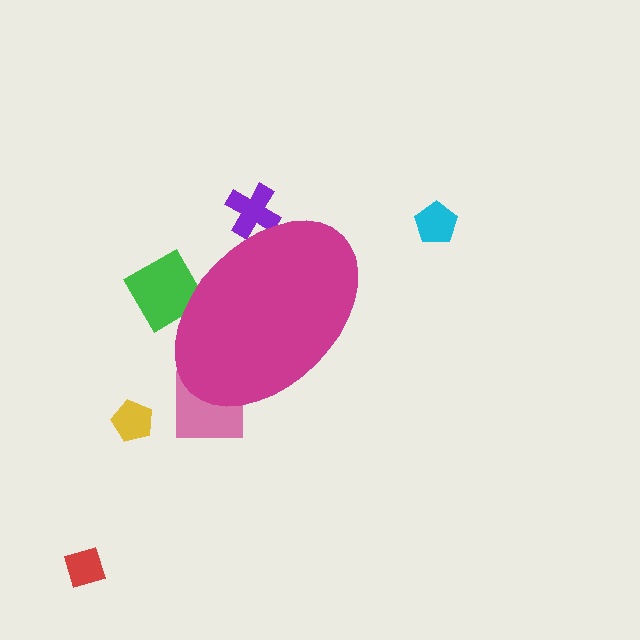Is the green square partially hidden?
Yes, the green square is partially hidden behind the magenta ellipse.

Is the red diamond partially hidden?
No, the red diamond is fully visible.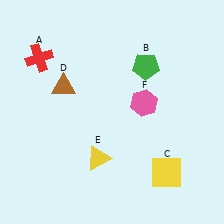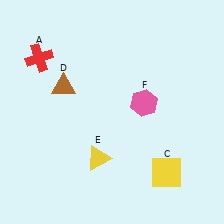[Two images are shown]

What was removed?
The green pentagon (B) was removed in Image 2.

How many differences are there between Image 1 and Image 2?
There is 1 difference between the two images.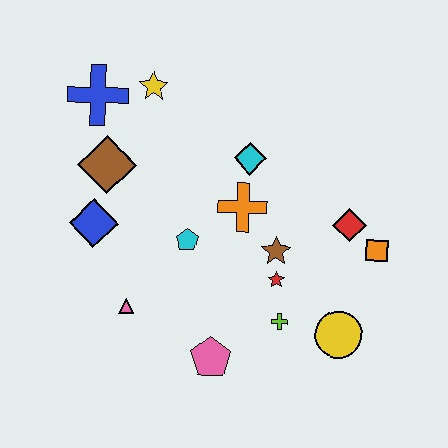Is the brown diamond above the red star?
Yes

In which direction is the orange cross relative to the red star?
The orange cross is above the red star.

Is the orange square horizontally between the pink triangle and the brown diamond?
No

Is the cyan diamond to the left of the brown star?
Yes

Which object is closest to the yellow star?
The blue cross is closest to the yellow star.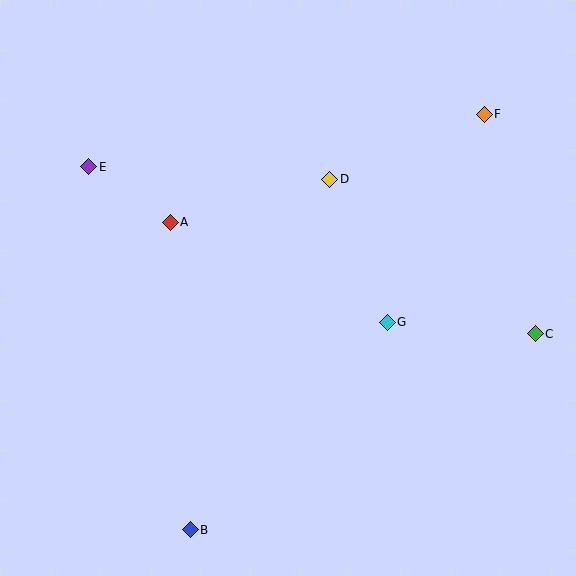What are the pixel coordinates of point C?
Point C is at (535, 334).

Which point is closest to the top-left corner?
Point E is closest to the top-left corner.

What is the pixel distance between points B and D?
The distance between B and D is 377 pixels.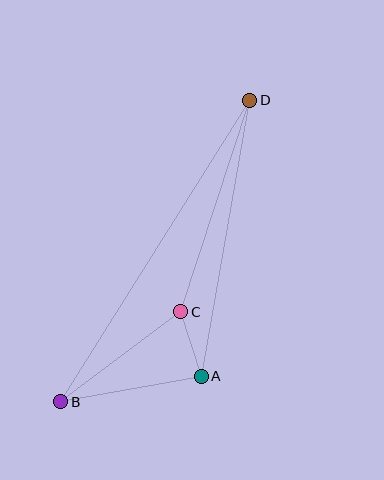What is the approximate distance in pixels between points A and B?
The distance between A and B is approximately 143 pixels.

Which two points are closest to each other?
Points A and C are closest to each other.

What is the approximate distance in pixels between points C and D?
The distance between C and D is approximately 222 pixels.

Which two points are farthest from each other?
Points B and D are farthest from each other.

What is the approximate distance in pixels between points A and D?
The distance between A and D is approximately 280 pixels.